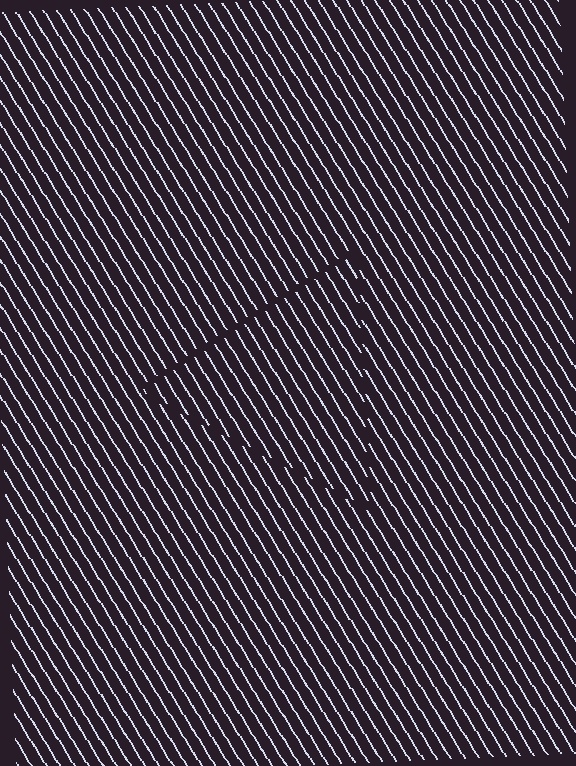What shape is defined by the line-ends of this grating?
An illusory triangle. The interior of the shape contains the same grating, shifted by half a period — the contour is defined by the phase discontinuity where line-ends from the inner and outer gratings abut.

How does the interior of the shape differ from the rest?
The interior of the shape contains the same grating, shifted by half a period — the contour is defined by the phase discontinuity where line-ends from the inner and outer gratings abut.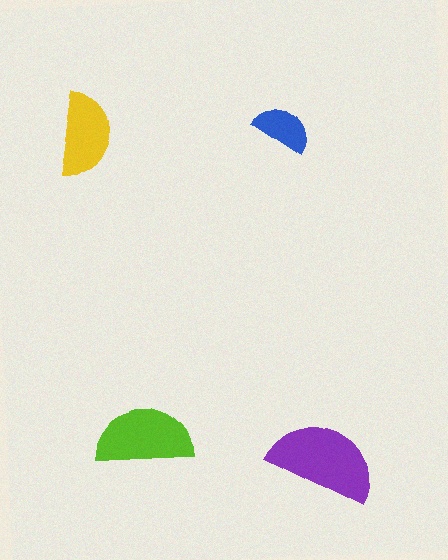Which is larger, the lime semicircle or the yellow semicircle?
The lime one.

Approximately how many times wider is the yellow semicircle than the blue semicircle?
About 1.5 times wider.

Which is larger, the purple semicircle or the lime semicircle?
The purple one.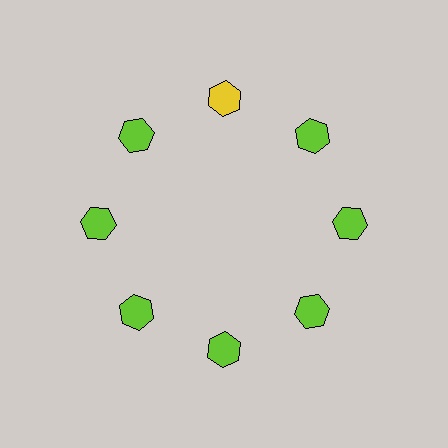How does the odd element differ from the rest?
It has a different color: yellow instead of lime.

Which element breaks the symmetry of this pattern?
The yellow hexagon at roughly the 12 o'clock position breaks the symmetry. All other shapes are lime hexagons.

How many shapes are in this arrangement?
There are 8 shapes arranged in a ring pattern.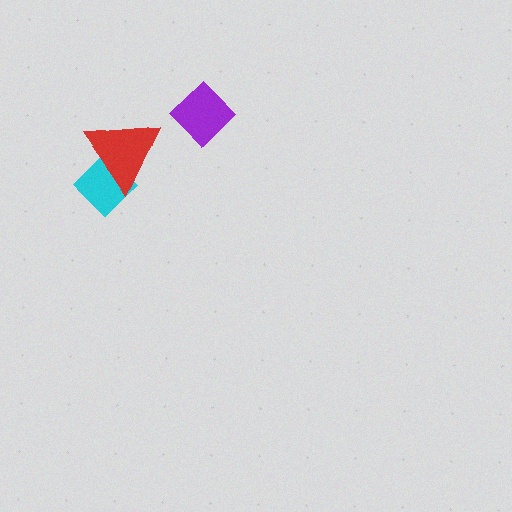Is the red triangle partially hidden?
No, no other shape covers it.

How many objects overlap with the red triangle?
1 object overlaps with the red triangle.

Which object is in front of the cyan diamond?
The red triangle is in front of the cyan diamond.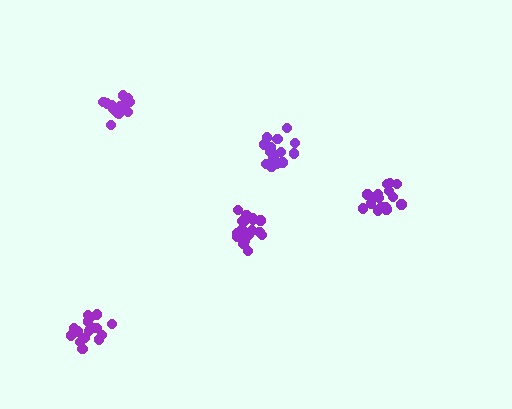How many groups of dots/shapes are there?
There are 5 groups.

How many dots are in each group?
Group 1: 15 dots, Group 2: 19 dots, Group 3: 17 dots, Group 4: 17 dots, Group 5: 18 dots (86 total).